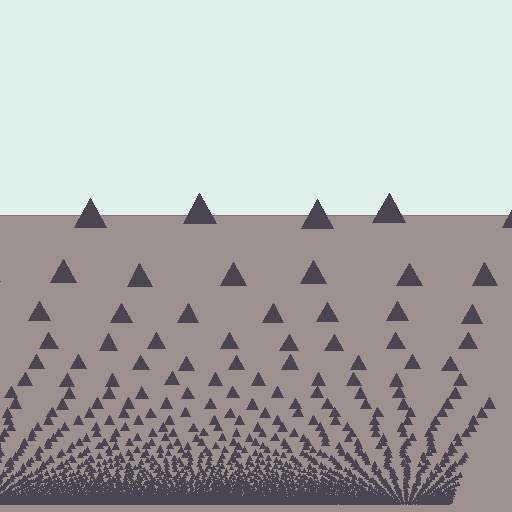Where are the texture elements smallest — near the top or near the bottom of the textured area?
Near the bottom.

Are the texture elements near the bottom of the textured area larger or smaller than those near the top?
Smaller. The gradient is inverted — elements near the bottom are smaller and denser.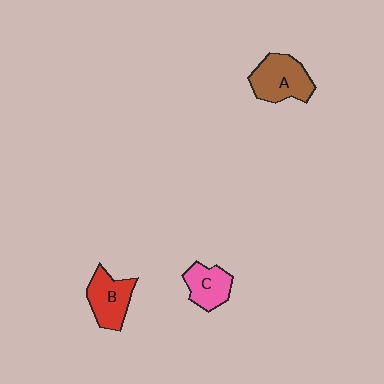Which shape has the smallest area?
Shape C (pink).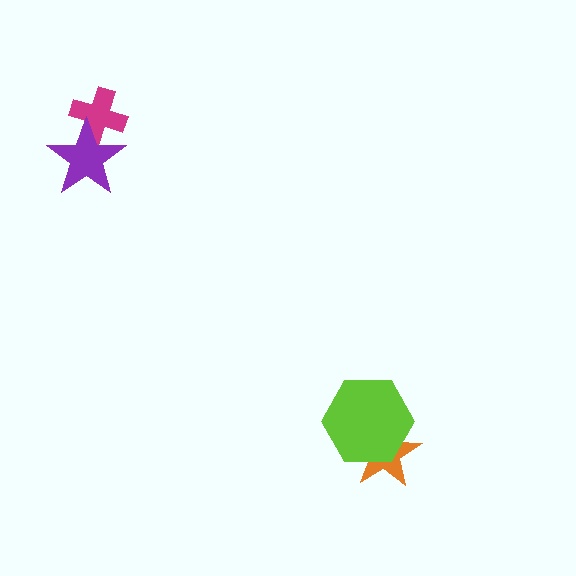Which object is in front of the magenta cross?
The purple star is in front of the magenta cross.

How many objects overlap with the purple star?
1 object overlaps with the purple star.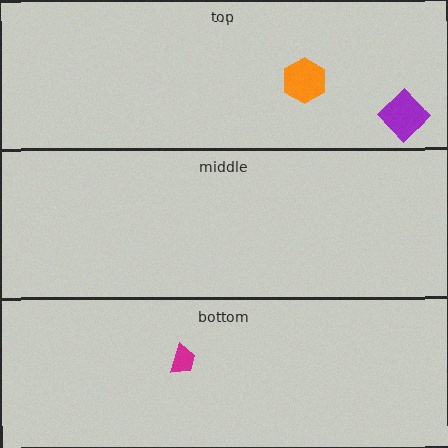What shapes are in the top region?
The orange hexagon, the purple diamond.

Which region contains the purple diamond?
The top region.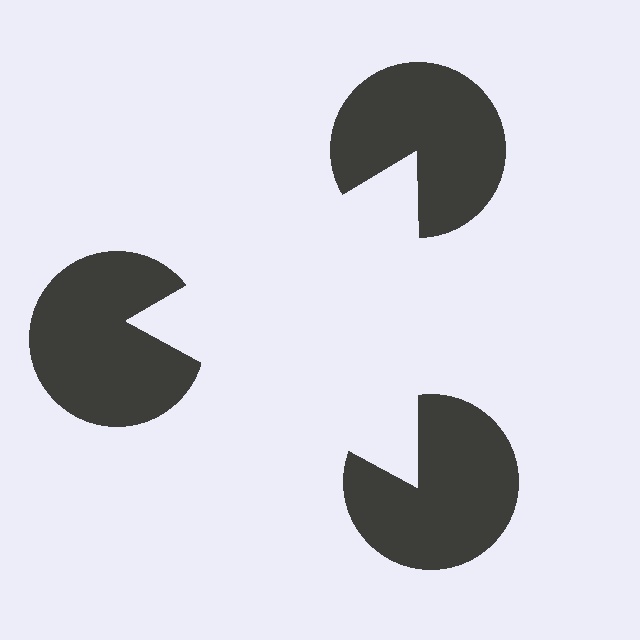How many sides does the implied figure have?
3 sides.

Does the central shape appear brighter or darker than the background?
It typically appears slightly brighter than the background, even though no actual brightness change is drawn.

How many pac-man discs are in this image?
There are 3 — one at each vertex of the illusory triangle.